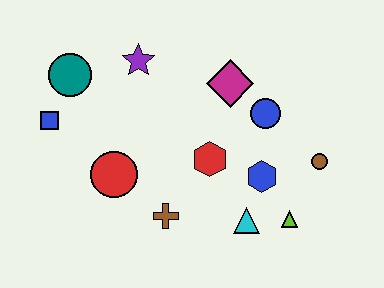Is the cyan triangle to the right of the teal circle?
Yes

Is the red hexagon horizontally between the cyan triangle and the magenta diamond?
No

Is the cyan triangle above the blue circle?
No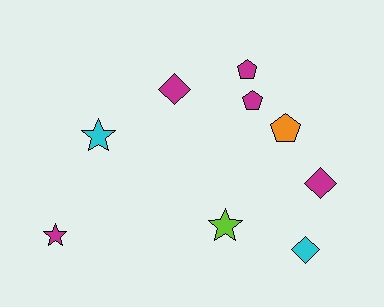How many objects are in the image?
There are 9 objects.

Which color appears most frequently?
Magenta, with 5 objects.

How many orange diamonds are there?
There are no orange diamonds.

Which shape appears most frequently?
Star, with 3 objects.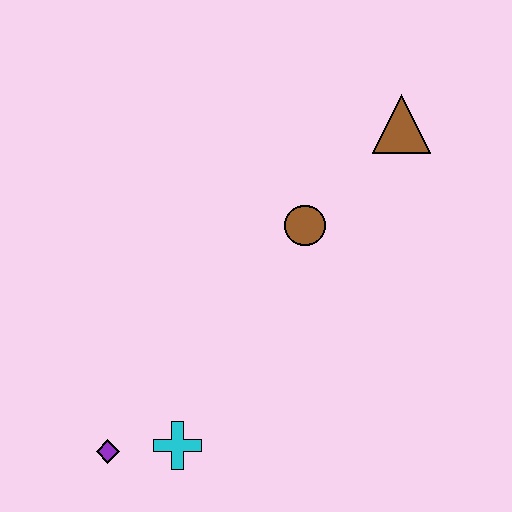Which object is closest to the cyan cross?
The purple diamond is closest to the cyan cross.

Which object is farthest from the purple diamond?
The brown triangle is farthest from the purple diamond.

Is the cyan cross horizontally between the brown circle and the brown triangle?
No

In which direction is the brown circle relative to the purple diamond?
The brown circle is above the purple diamond.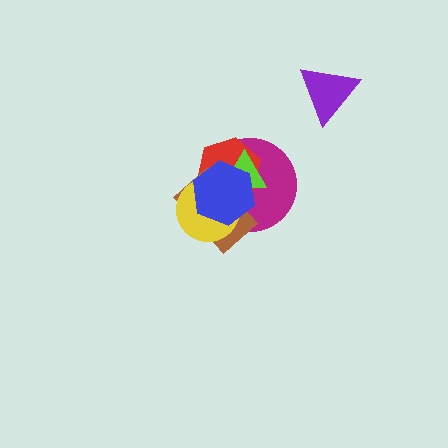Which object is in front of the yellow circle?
The blue hexagon is in front of the yellow circle.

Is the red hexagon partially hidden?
Yes, it is partially covered by another shape.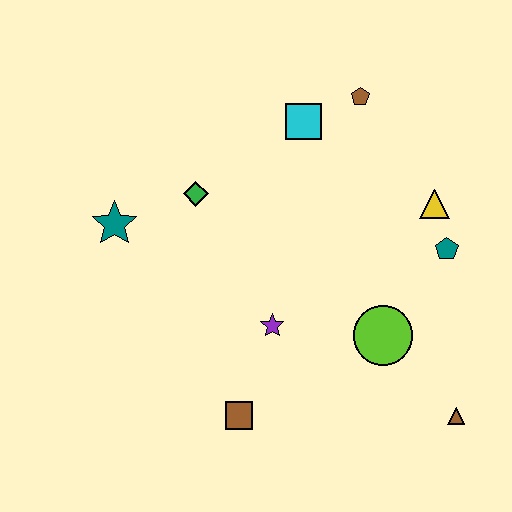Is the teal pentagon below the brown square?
No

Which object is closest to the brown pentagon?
The cyan square is closest to the brown pentagon.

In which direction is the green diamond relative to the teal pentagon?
The green diamond is to the left of the teal pentagon.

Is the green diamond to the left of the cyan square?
Yes